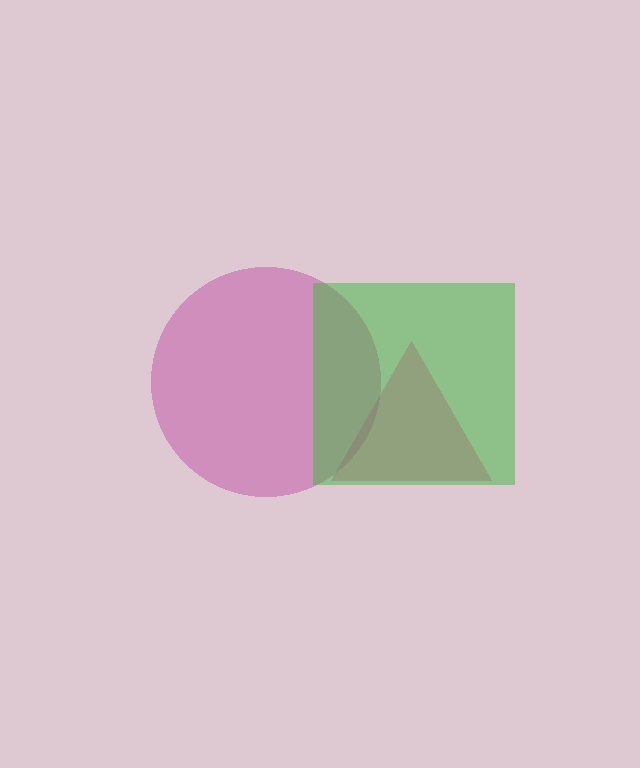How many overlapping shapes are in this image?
There are 3 overlapping shapes in the image.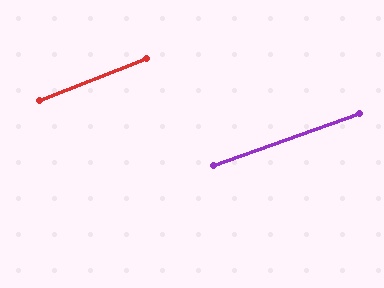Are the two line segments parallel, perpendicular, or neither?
Parallel — their directions differ by only 1.2°.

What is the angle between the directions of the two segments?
Approximately 1 degree.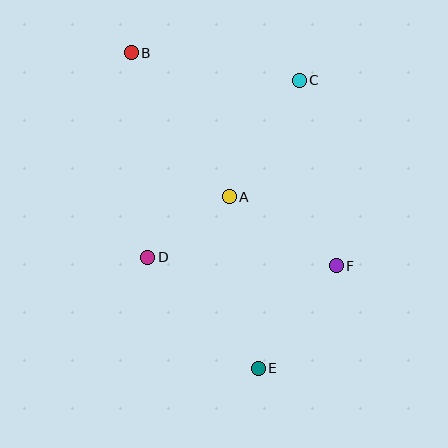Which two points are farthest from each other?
Points B and E are farthest from each other.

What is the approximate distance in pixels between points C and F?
The distance between C and F is approximately 189 pixels.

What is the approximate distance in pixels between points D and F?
The distance between D and F is approximately 189 pixels.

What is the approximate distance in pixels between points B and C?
The distance between B and C is approximately 170 pixels.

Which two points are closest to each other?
Points A and D are closest to each other.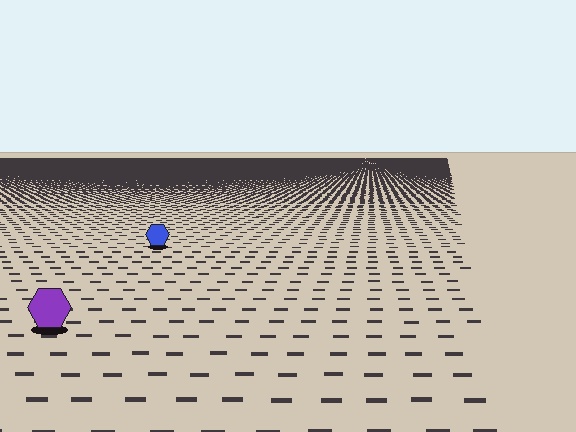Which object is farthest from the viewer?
The blue hexagon is farthest from the viewer. It appears smaller and the ground texture around it is denser.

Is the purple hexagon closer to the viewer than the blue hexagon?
Yes. The purple hexagon is closer — you can tell from the texture gradient: the ground texture is coarser near it.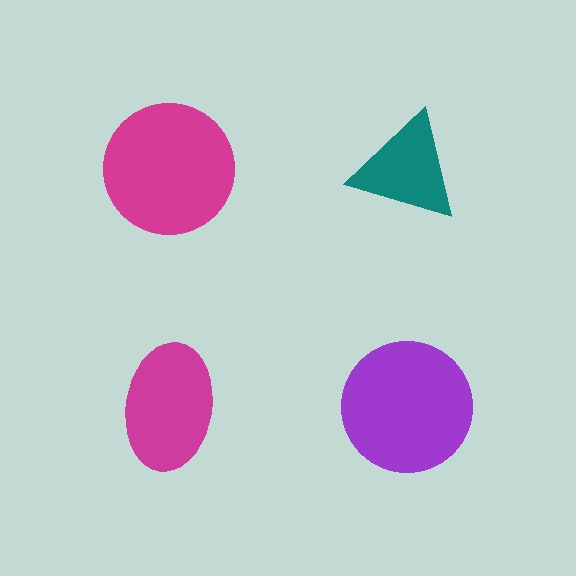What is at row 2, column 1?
A magenta ellipse.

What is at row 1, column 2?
A teal triangle.